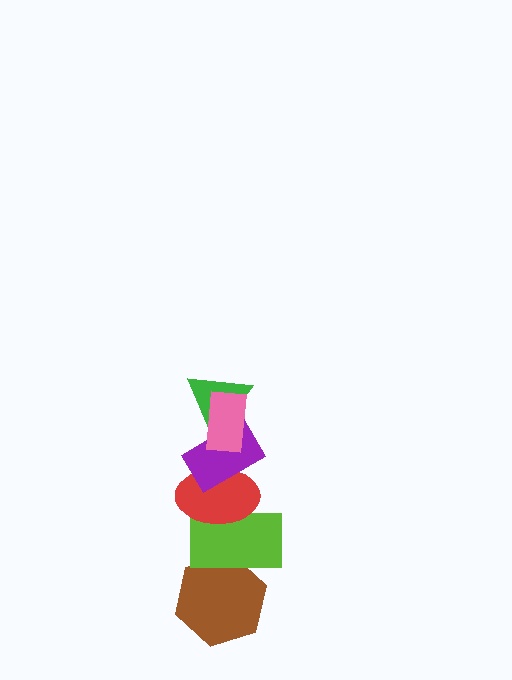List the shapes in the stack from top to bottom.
From top to bottom: the pink rectangle, the green triangle, the purple rectangle, the red ellipse, the lime rectangle, the brown hexagon.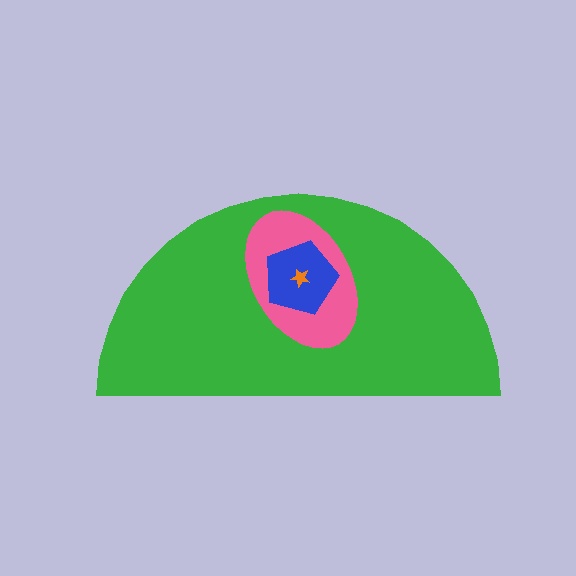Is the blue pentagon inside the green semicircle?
Yes.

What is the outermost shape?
The green semicircle.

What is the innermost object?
The orange star.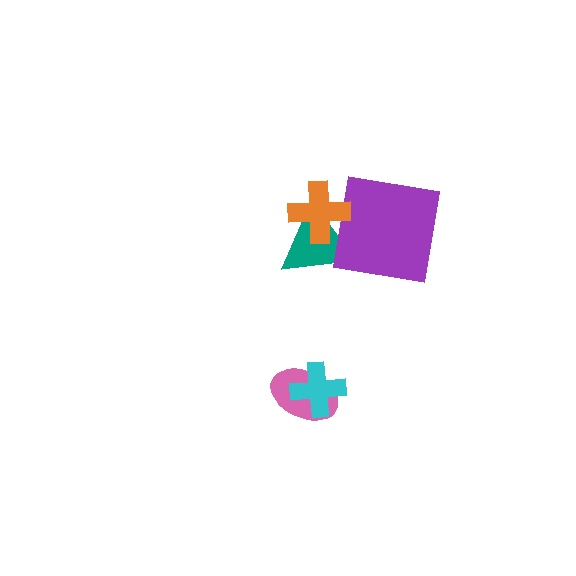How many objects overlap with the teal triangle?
2 objects overlap with the teal triangle.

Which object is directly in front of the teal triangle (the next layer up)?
The purple square is directly in front of the teal triangle.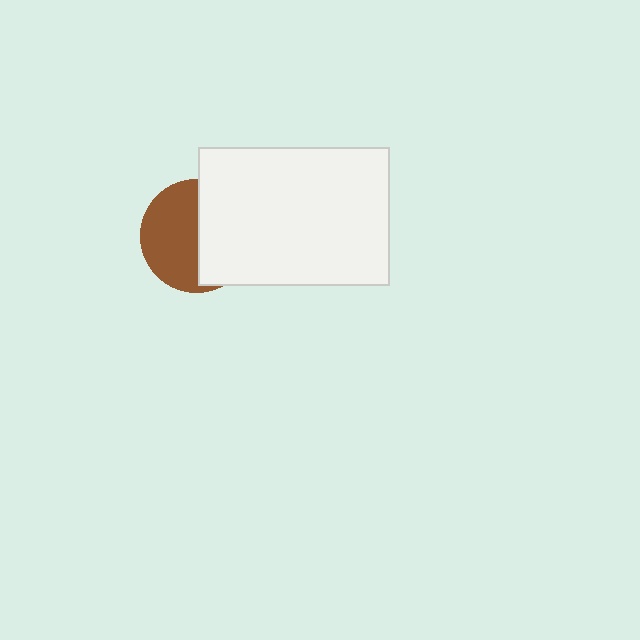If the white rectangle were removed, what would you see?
You would see the complete brown circle.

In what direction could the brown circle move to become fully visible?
The brown circle could move left. That would shift it out from behind the white rectangle entirely.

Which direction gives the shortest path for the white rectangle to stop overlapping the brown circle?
Moving right gives the shortest separation.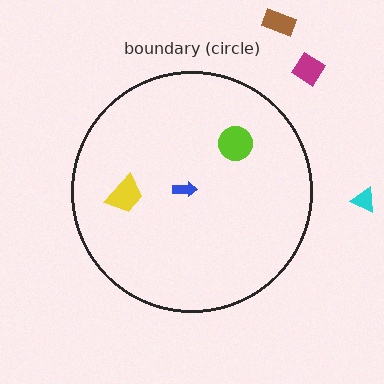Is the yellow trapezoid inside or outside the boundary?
Inside.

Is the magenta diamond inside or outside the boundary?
Outside.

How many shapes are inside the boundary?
3 inside, 3 outside.